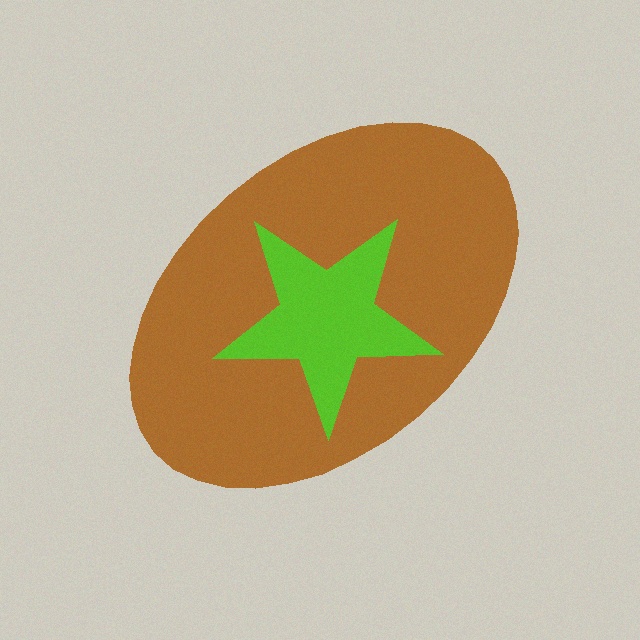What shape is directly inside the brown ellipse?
The lime star.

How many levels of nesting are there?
2.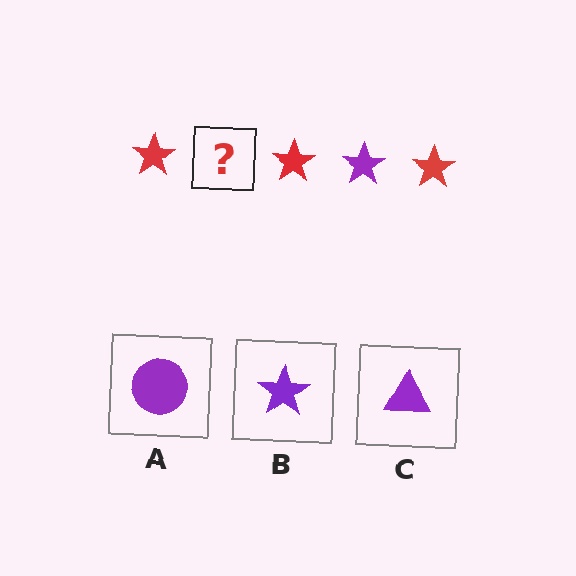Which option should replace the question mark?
Option B.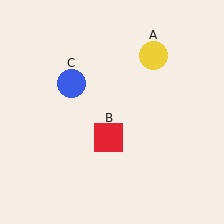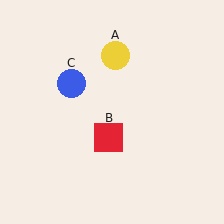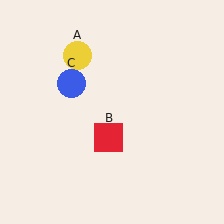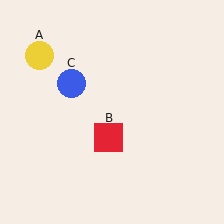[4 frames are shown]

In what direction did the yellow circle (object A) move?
The yellow circle (object A) moved left.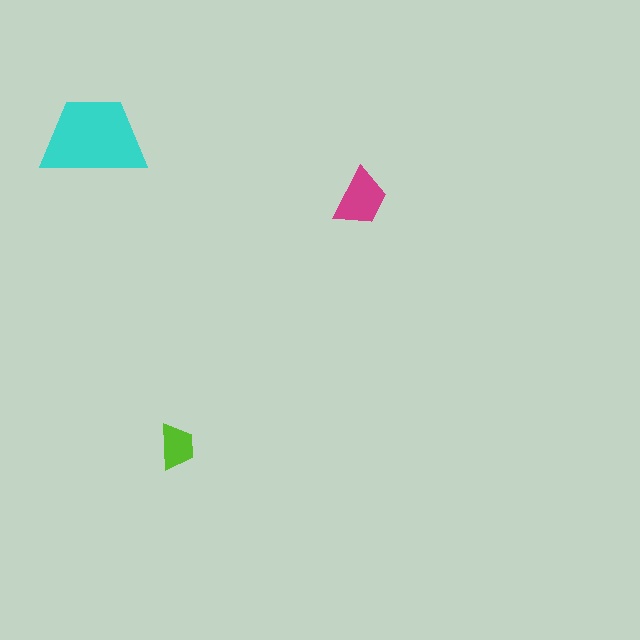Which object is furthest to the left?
The cyan trapezoid is leftmost.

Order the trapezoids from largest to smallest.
the cyan one, the magenta one, the lime one.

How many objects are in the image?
There are 3 objects in the image.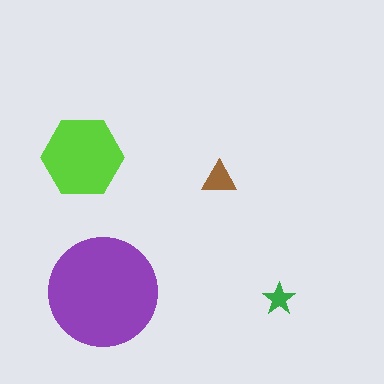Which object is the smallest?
The green star.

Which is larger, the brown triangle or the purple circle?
The purple circle.